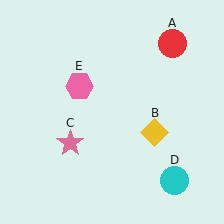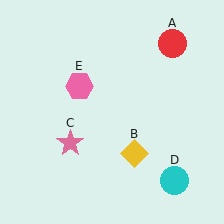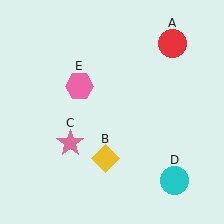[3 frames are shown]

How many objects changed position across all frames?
1 object changed position: yellow diamond (object B).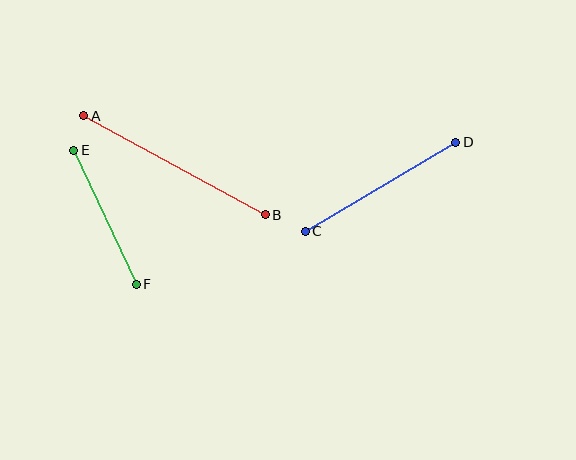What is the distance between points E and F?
The distance is approximately 148 pixels.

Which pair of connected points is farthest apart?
Points A and B are farthest apart.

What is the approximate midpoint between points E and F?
The midpoint is at approximately (105, 217) pixels.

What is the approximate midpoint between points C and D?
The midpoint is at approximately (381, 187) pixels.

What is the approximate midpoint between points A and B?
The midpoint is at approximately (174, 165) pixels.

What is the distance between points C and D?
The distance is approximately 175 pixels.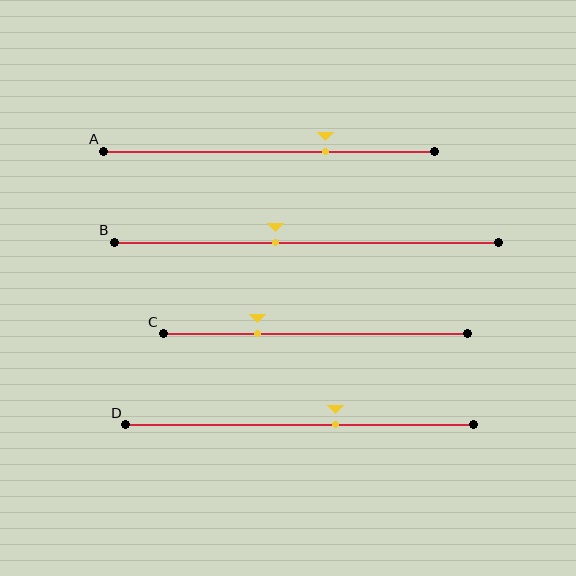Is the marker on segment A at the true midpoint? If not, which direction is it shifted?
No, the marker on segment A is shifted to the right by about 17% of the segment length.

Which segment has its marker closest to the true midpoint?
Segment B has its marker closest to the true midpoint.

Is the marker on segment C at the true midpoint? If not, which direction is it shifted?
No, the marker on segment C is shifted to the left by about 19% of the segment length.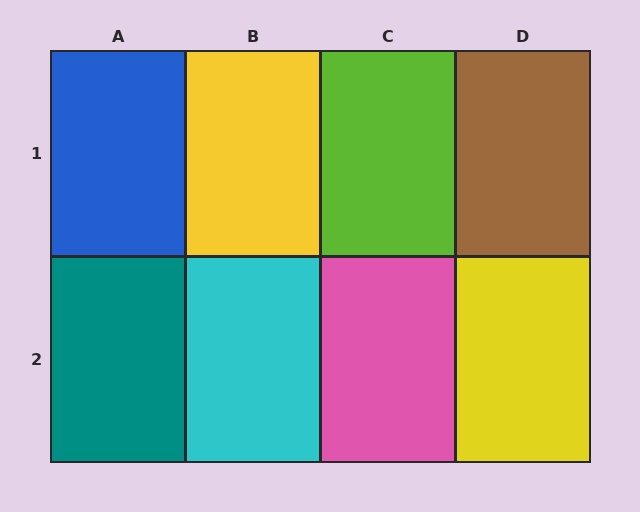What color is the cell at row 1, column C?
Lime.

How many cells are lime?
1 cell is lime.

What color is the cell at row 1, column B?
Yellow.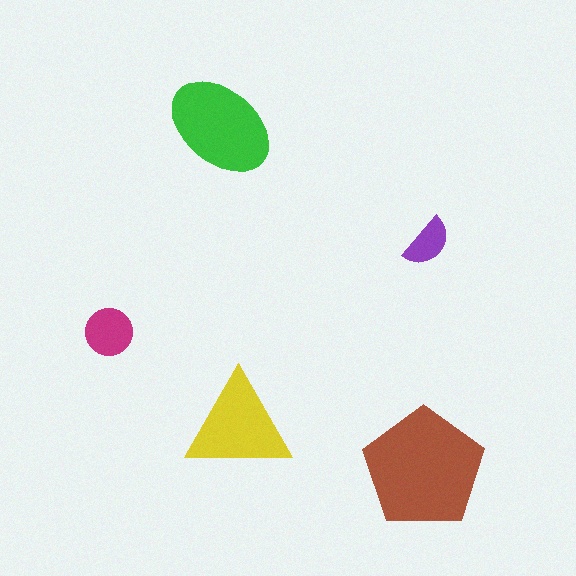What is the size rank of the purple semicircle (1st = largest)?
5th.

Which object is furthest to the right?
The purple semicircle is rightmost.